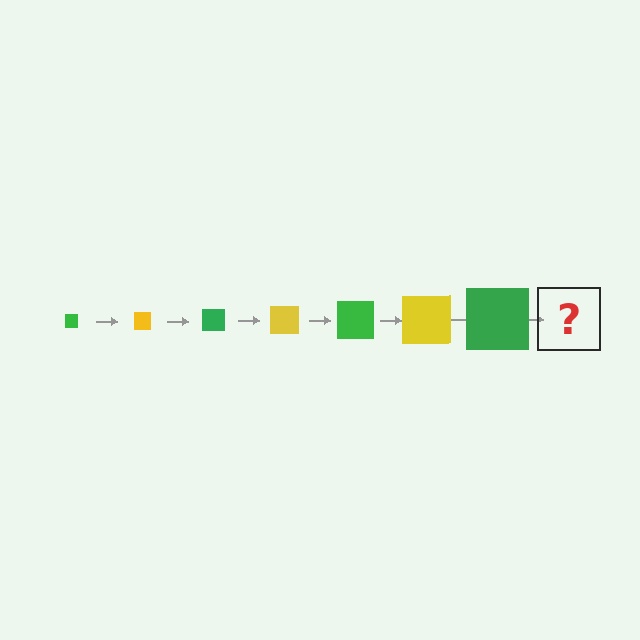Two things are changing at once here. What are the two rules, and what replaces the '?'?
The two rules are that the square grows larger each step and the color cycles through green and yellow. The '?' should be a yellow square, larger than the previous one.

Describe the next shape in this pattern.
It should be a yellow square, larger than the previous one.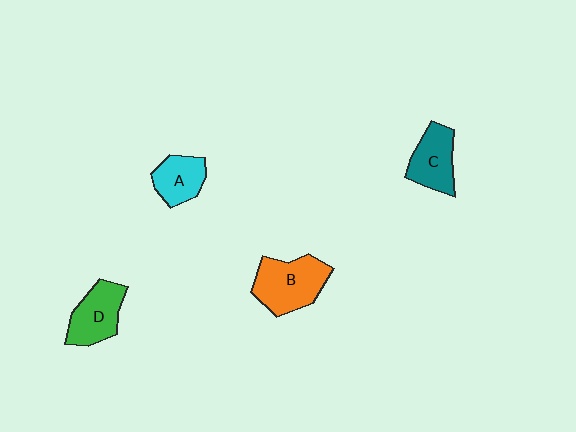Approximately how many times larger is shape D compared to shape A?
Approximately 1.2 times.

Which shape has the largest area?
Shape B (orange).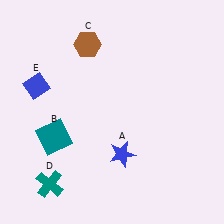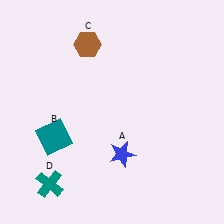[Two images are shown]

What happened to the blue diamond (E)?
The blue diamond (E) was removed in Image 2. It was in the top-left area of Image 1.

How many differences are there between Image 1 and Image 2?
There is 1 difference between the two images.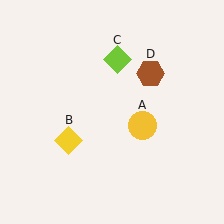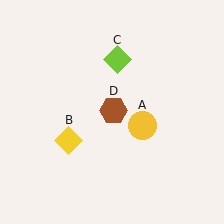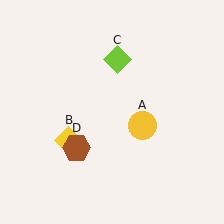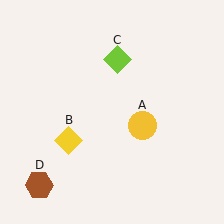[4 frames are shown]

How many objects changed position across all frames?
1 object changed position: brown hexagon (object D).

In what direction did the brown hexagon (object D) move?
The brown hexagon (object D) moved down and to the left.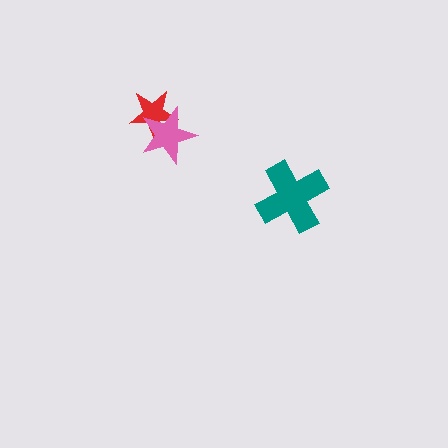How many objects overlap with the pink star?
1 object overlaps with the pink star.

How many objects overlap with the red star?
1 object overlaps with the red star.